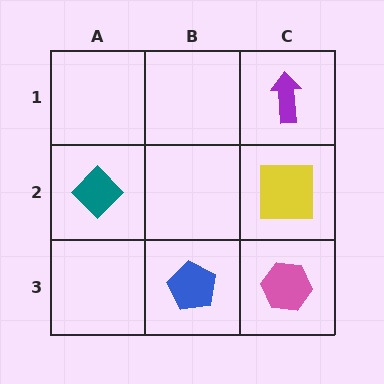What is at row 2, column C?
A yellow square.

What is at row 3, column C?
A pink hexagon.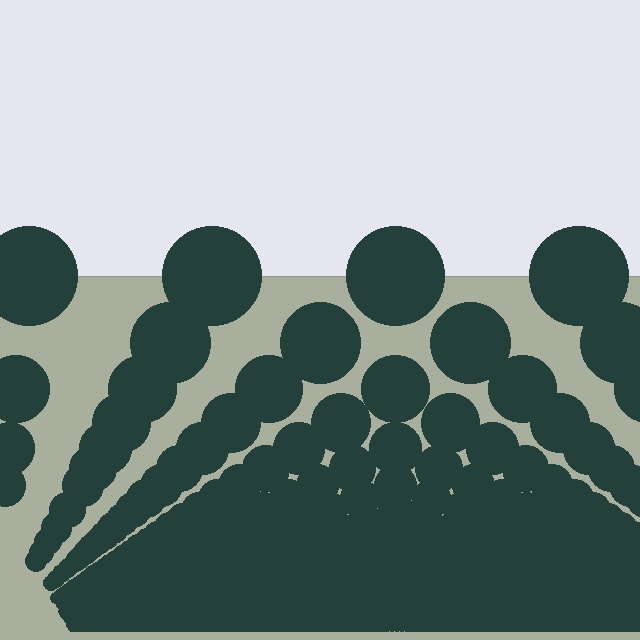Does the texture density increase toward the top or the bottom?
Density increases toward the bottom.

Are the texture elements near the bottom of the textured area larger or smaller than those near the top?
Smaller. The gradient is inverted — elements near the bottom are smaller and denser.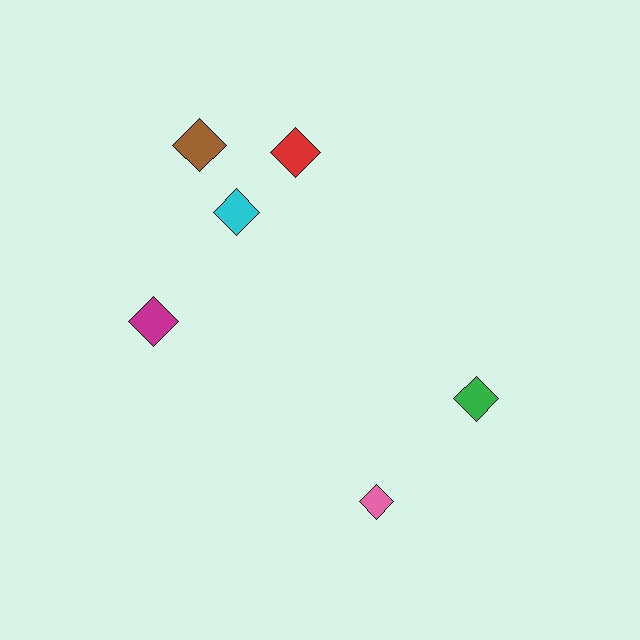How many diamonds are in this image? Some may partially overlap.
There are 6 diamonds.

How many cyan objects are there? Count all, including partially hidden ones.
There is 1 cyan object.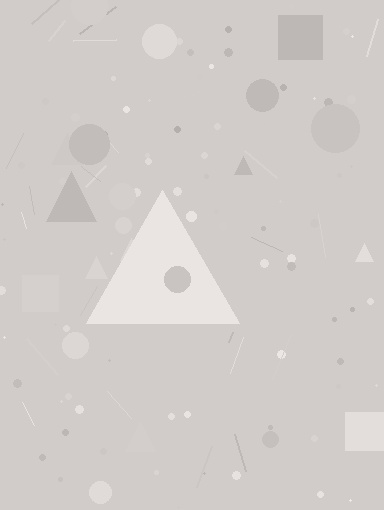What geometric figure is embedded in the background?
A triangle is embedded in the background.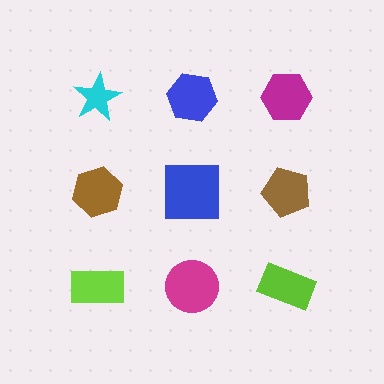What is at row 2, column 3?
A brown pentagon.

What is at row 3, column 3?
A lime rectangle.